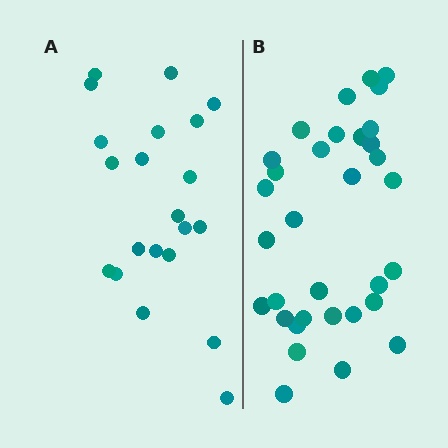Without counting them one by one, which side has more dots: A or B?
Region B (the right region) has more dots.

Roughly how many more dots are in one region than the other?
Region B has roughly 12 or so more dots than region A.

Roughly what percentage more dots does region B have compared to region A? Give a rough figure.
About 55% more.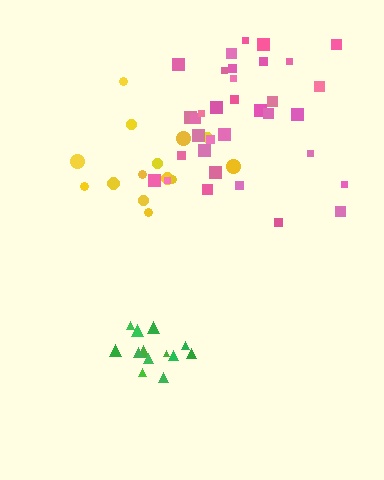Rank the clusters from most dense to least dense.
green, pink, yellow.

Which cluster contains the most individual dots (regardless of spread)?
Pink (34).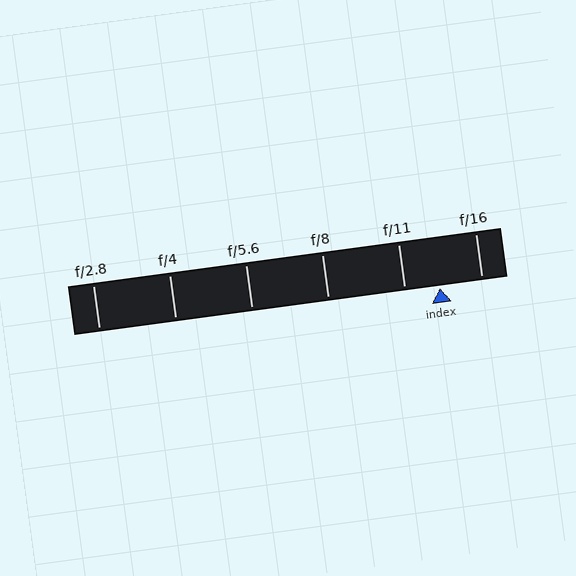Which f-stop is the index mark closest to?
The index mark is closest to f/11.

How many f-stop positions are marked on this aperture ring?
There are 6 f-stop positions marked.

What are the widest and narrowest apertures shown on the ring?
The widest aperture shown is f/2.8 and the narrowest is f/16.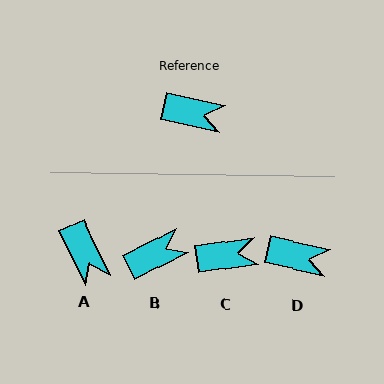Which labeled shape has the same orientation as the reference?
D.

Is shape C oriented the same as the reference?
No, it is off by about 21 degrees.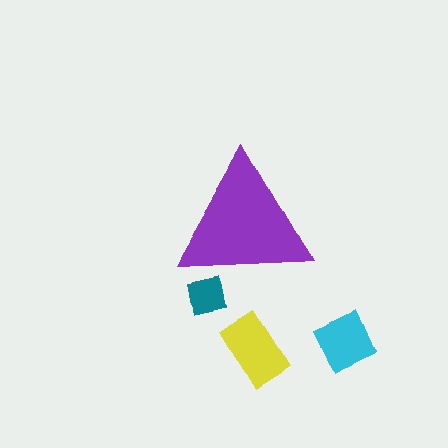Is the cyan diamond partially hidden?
No, the cyan diamond is fully visible.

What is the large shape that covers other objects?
A purple triangle.